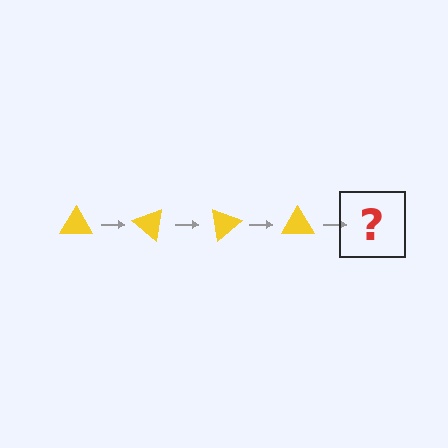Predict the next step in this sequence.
The next step is a yellow triangle rotated 160 degrees.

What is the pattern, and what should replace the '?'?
The pattern is that the triangle rotates 40 degrees each step. The '?' should be a yellow triangle rotated 160 degrees.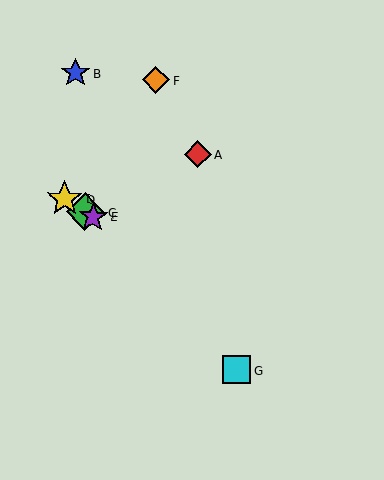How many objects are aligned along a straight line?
3 objects (C, D, E) are aligned along a straight line.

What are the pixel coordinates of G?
Object G is at (236, 370).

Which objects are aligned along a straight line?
Objects C, D, E are aligned along a straight line.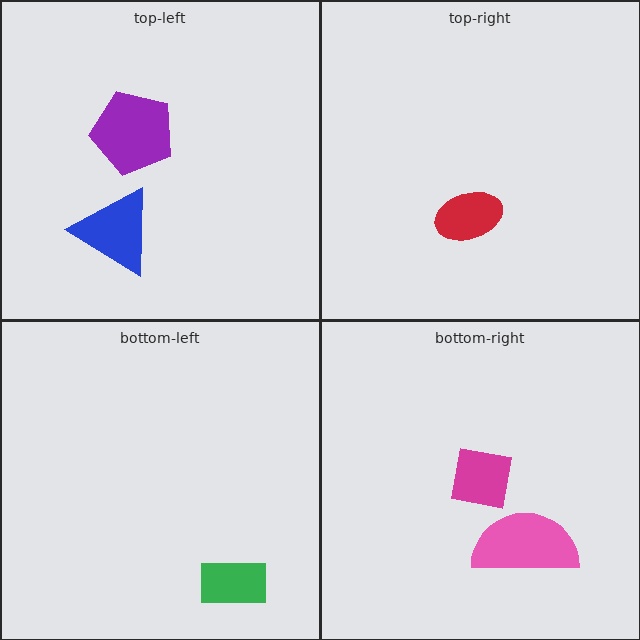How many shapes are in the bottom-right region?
2.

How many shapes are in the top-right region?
1.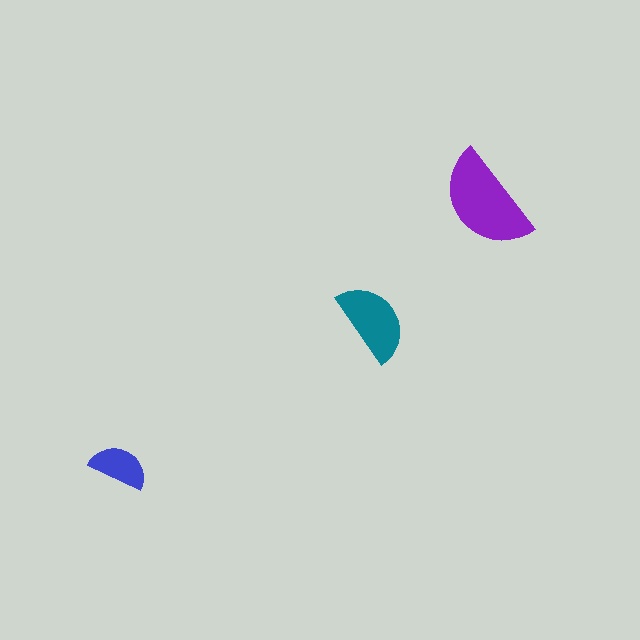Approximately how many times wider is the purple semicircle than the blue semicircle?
About 2 times wider.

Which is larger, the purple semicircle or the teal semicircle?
The purple one.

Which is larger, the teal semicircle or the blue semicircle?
The teal one.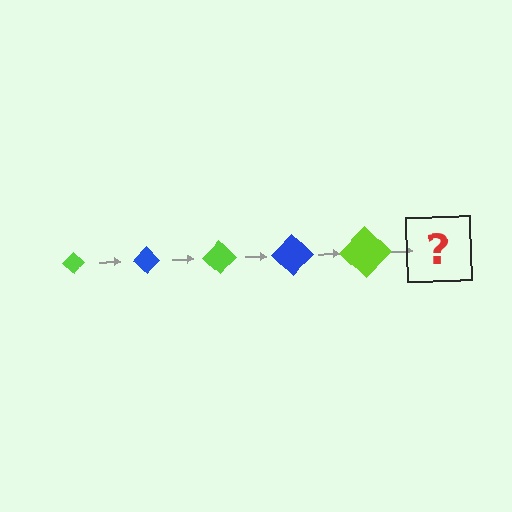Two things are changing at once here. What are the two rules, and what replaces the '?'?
The two rules are that the diamond grows larger each step and the color cycles through lime and blue. The '?' should be a blue diamond, larger than the previous one.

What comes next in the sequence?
The next element should be a blue diamond, larger than the previous one.